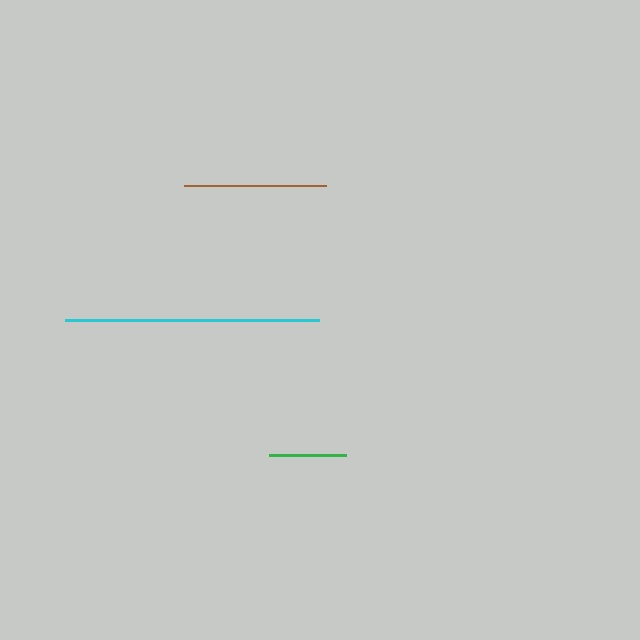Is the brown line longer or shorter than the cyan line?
The cyan line is longer than the brown line.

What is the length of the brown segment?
The brown segment is approximately 142 pixels long.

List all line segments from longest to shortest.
From longest to shortest: cyan, brown, green.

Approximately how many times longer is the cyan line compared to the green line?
The cyan line is approximately 3.3 times the length of the green line.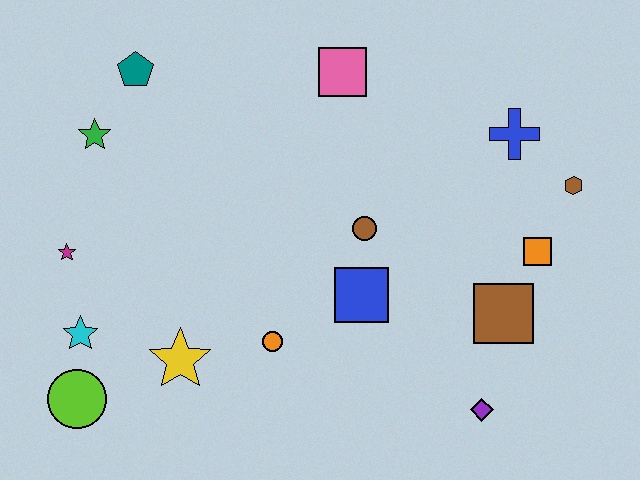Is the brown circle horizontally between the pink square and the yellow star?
No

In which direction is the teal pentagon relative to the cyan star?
The teal pentagon is above the cyan star.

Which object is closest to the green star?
The teal pentagon is closest to the green star.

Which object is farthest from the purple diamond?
The teal pentagon is farthest from the purple diamond.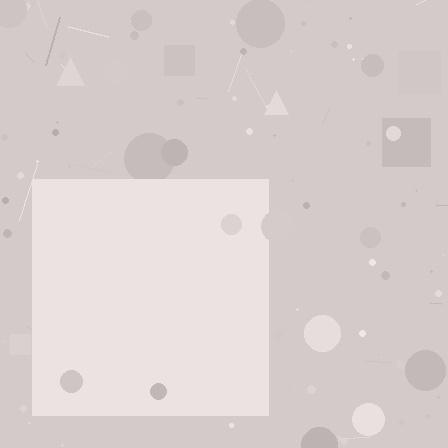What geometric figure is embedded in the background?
A square is embedded in the background.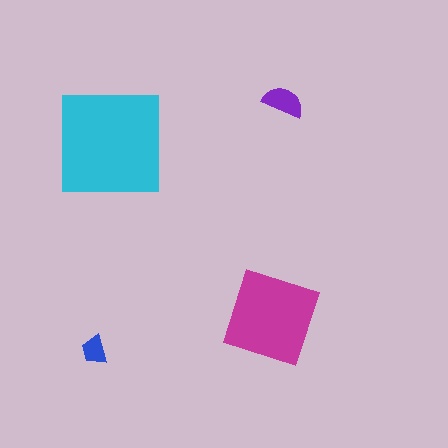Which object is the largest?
The cyan square.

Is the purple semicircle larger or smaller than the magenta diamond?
Smaller.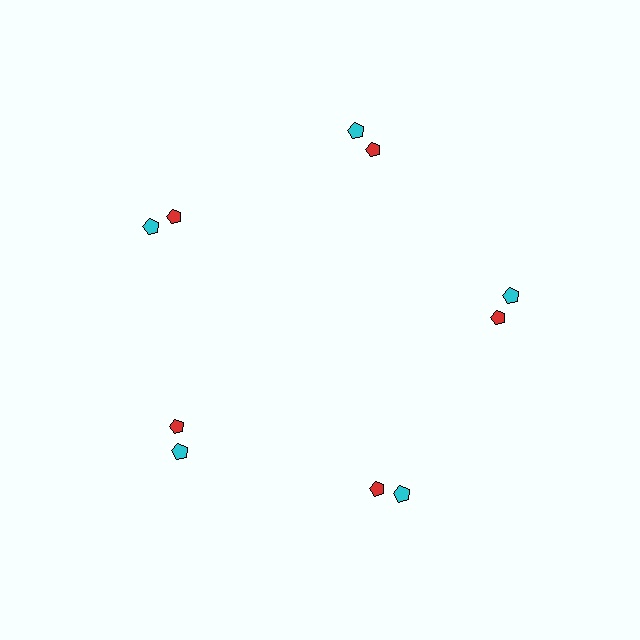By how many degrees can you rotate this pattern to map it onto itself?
The pattern maps onto itself every 72 degrees of rotation.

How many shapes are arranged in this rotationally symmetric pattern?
There are 10 shapes, arranged in 5 groups of 2.